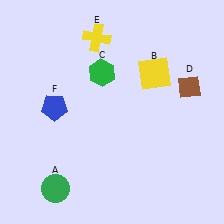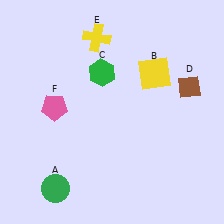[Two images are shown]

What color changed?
The pentagon (F) changed from blue in Image 1 to pink in Image 2.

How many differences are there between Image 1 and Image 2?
There is 1 difference between the two images.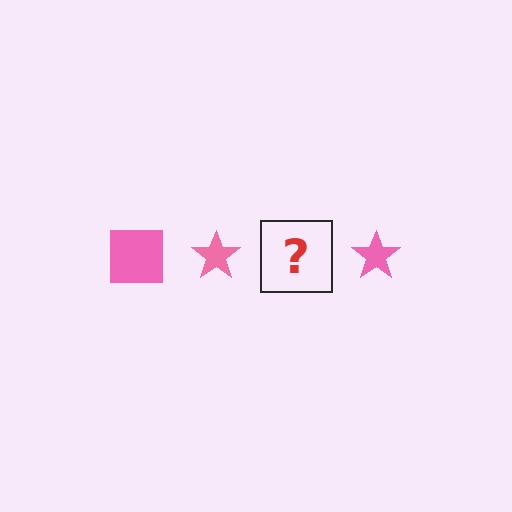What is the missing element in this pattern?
The missing element is a pink square.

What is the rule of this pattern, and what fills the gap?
The rule is that the pattern cycles through square, star shapes in pink. The gap should be filled with a pink square.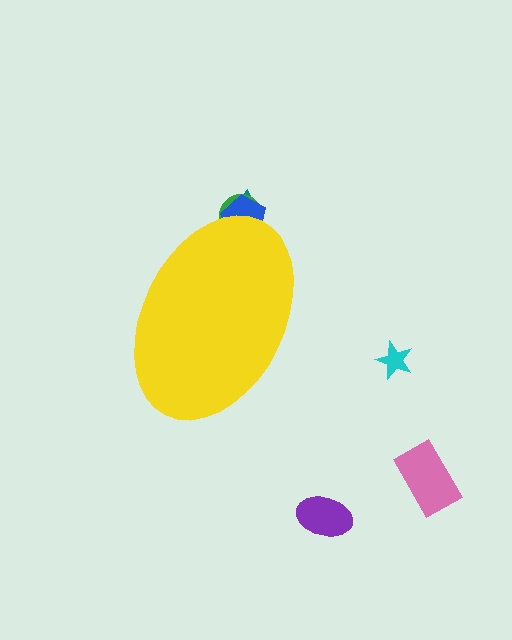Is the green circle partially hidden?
Yes, the green circle is partially hidden behind the yellow ellipse.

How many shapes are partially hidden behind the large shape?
3 shapes are partially hidden.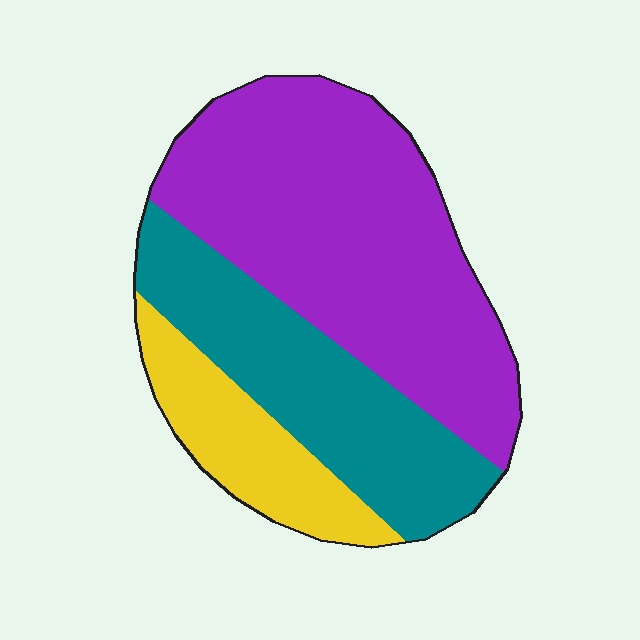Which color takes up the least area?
Yellow, at roughly 15%.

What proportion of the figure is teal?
Teal covers about 30% of the figure.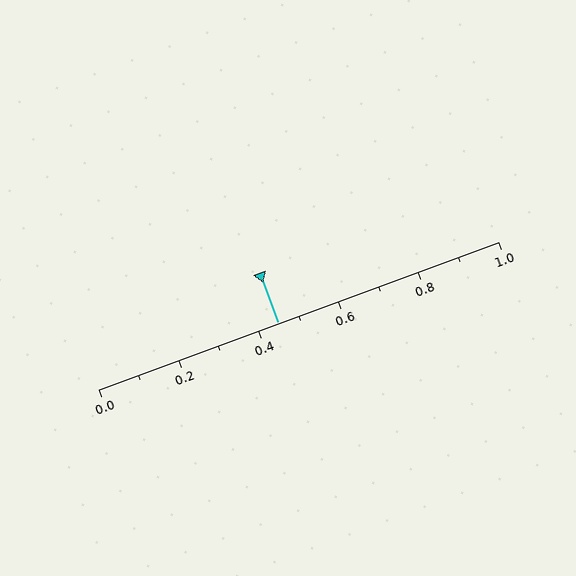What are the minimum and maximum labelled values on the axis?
The axis runs from 0.0 to 1.0.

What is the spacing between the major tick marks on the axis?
The major ticks are spaced 0.2 apart.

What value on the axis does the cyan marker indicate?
The marker indicates approximately 0.45.